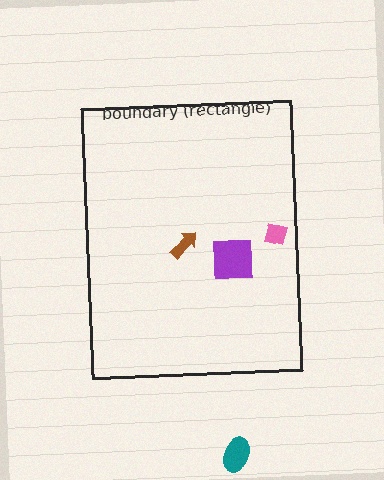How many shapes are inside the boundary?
3 inside, 1 outside.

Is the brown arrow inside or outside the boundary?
Inside.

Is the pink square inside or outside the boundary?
Inside.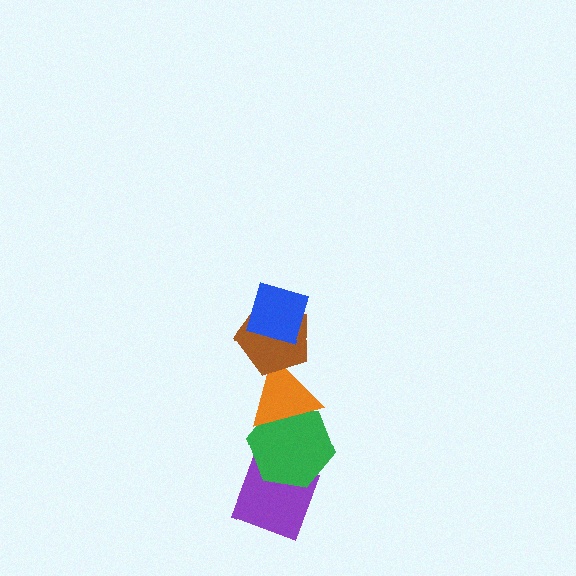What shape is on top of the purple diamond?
The green hexagon is on top of the purple diamond.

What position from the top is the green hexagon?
The green hexagon is 4th from the top.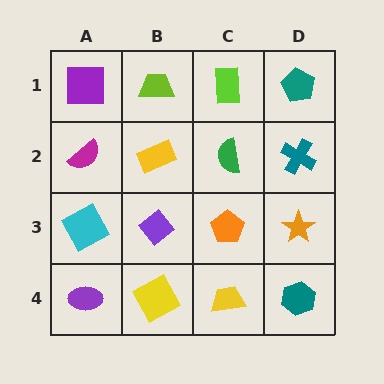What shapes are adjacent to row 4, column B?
A purple diamond (row 3, column B), a purple ellipse (row 4, column A), a yellow trapezoid (row 4, column C).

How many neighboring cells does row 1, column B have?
3.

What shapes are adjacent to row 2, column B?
A lime trapezoid (row 1, column B), a purple diamond (row 3, column B), a magenta semicircle (row 2, column A), a green semicircle (row 2, column C).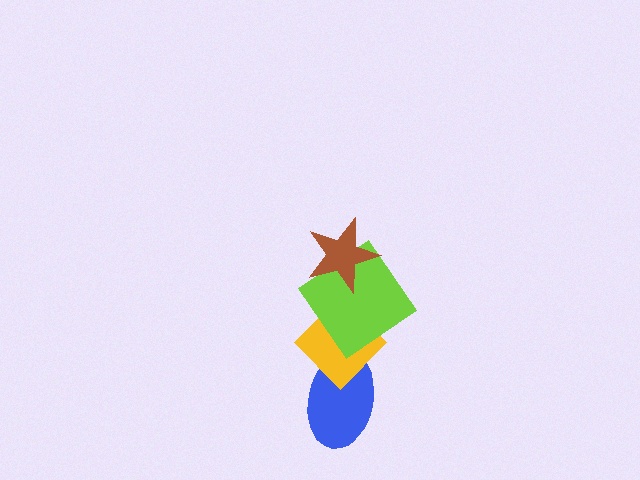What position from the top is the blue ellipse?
The blue ellipse is 4th from the top.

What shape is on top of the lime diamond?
The brown star is on top of the lime diamond.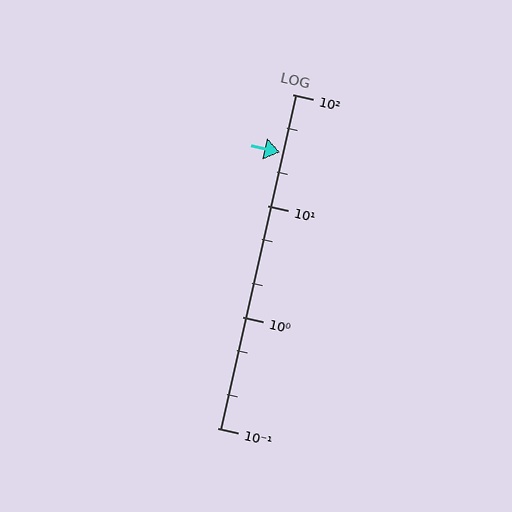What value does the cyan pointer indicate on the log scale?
The pointer indicates approximately 30.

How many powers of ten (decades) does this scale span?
The scale spans 3 decades, from 0.1 to 100.